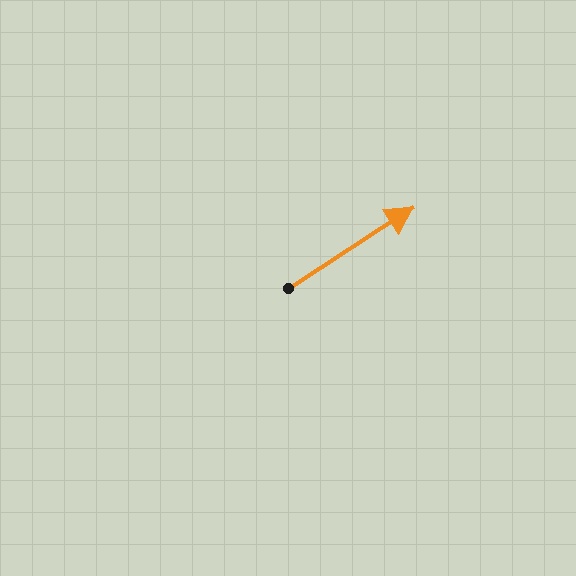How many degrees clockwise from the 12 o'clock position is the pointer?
Approximately 57 degrees.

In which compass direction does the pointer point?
Northeast.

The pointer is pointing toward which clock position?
Roughly 2 o'clock.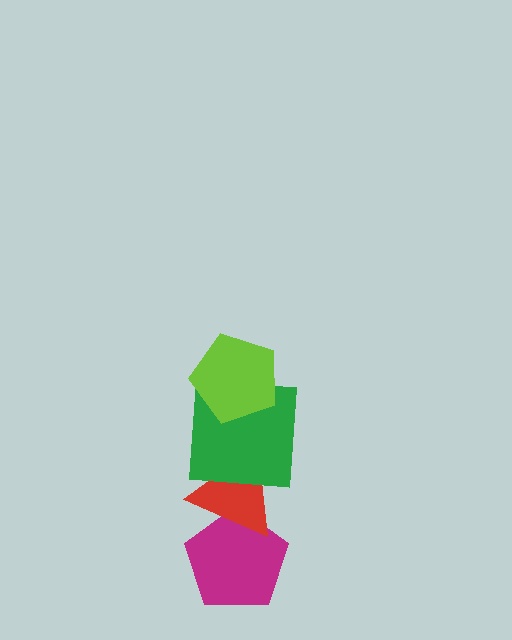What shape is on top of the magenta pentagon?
The red triangle is on top of the magenta pentagon.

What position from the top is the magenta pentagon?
The magenta pentagon is 4th from the top.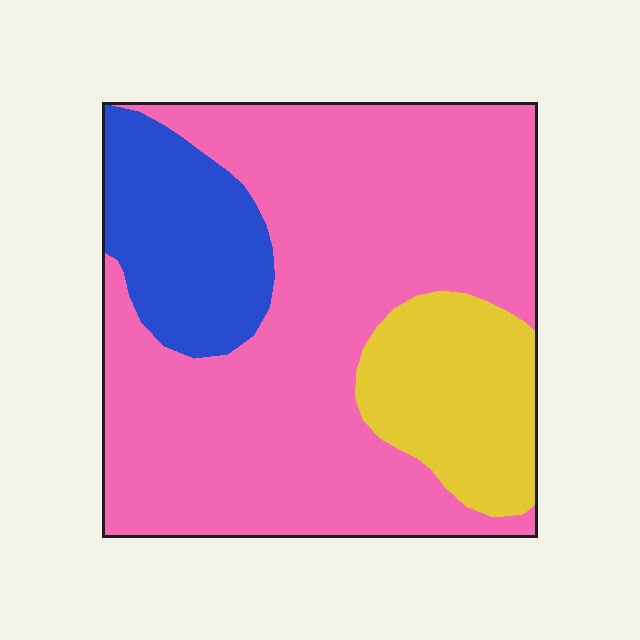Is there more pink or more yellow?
Pink.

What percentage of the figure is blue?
Blue takes up less than a quarter of the figure.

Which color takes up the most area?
Pink, at roughly 65%.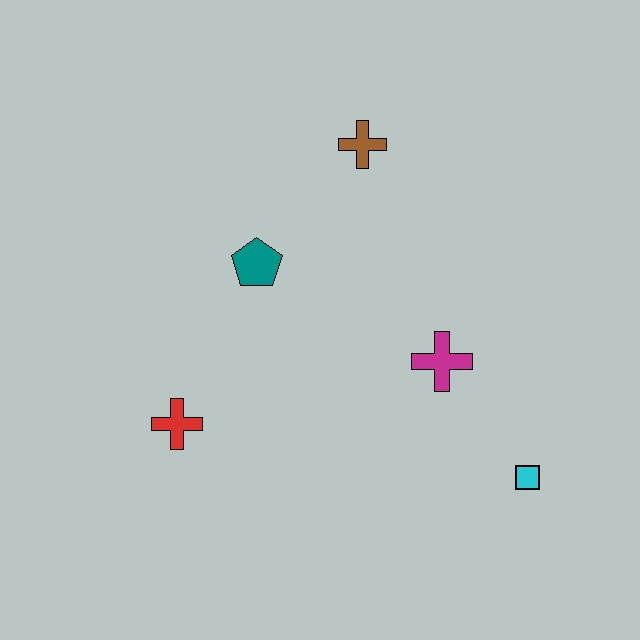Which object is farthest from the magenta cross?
The red cross is farthest from the magenta cross.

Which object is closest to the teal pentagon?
The brown cross is closest to the teal pentagon.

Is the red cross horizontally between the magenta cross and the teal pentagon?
No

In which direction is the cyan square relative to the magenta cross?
The cyan square is below the magenta cross.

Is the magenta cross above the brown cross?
No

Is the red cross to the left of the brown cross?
Yes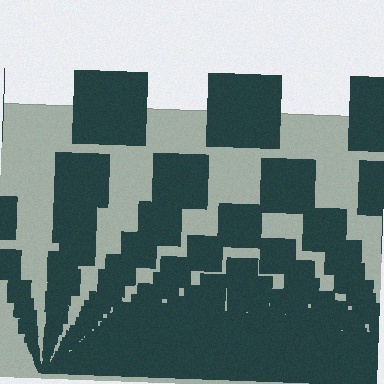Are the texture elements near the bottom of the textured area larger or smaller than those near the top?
Smaller. The gradient is inverted — elements near the bottom are smaller and denser.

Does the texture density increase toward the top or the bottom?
Density increases toward the bottom.